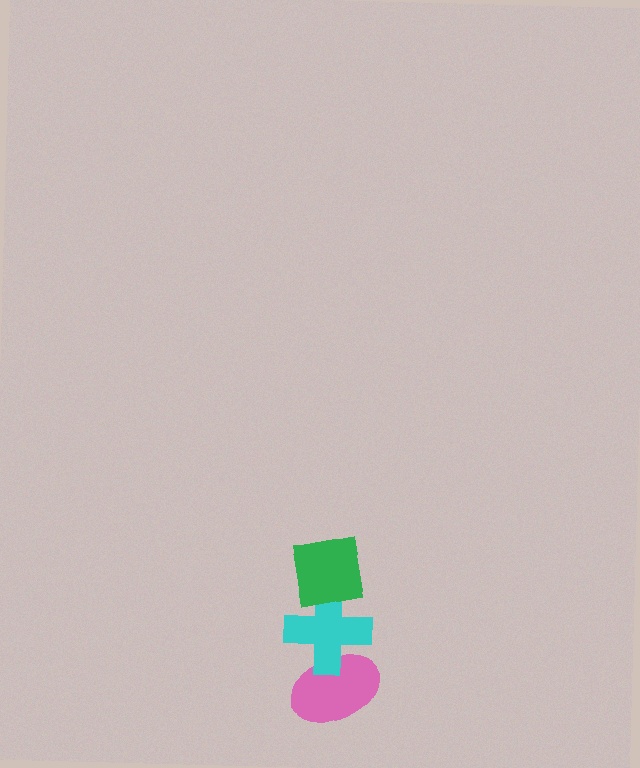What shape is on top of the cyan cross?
The green square is on top of the cyan cross.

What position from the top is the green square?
The green square is 1st from the top.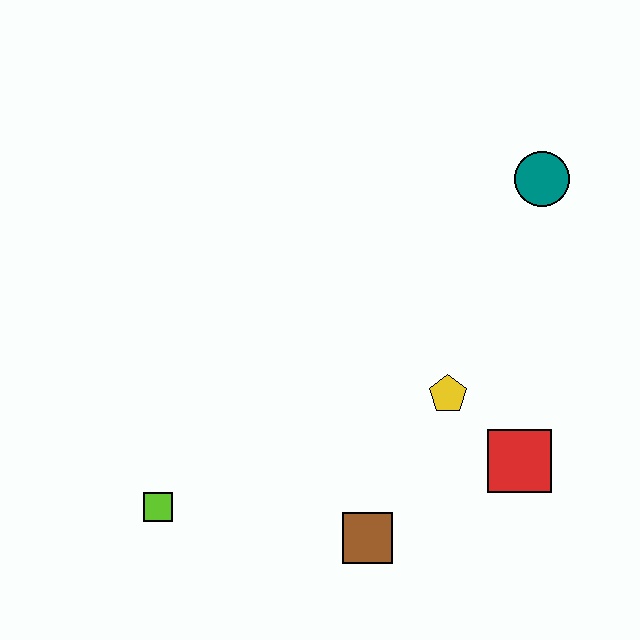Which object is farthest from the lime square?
The teal circle is farthest from the lime square.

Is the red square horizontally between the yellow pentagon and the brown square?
No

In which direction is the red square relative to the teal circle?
The red square is below the teal circle.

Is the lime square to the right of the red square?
No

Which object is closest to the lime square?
The brown square is closest to the lime square.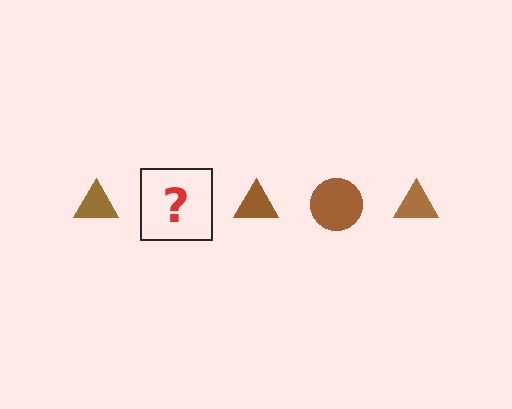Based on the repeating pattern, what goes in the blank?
The blank should be a brown circle.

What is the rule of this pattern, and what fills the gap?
The rule is that the pattern cycles through triangle, circle shapes in brown. The gap should be filled with a brown circle.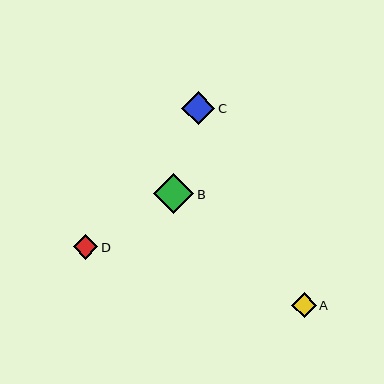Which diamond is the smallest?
Diamond A is the smallest with a size of approximately 25 pixels.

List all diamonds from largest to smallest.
From largest to smallest: B, C, D, A.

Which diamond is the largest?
Diamond B is the largest with a size of approximately 41 pixels.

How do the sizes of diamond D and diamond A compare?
Diamond D and diamond A are approximately the same size.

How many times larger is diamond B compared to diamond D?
Diamond B is approximately 1.6 times the size of diamond D.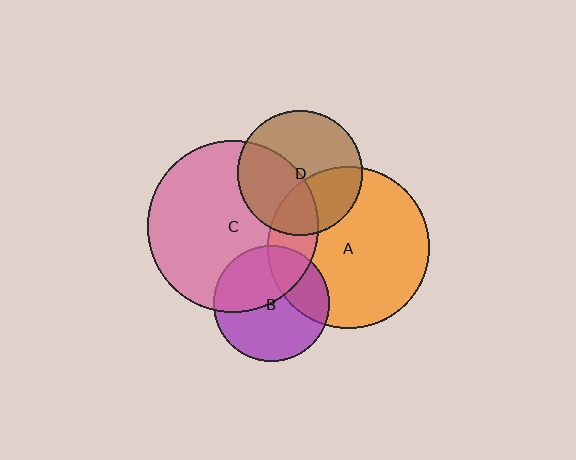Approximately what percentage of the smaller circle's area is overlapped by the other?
Approximately 30%.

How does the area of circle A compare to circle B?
Approximately 1.9 times.